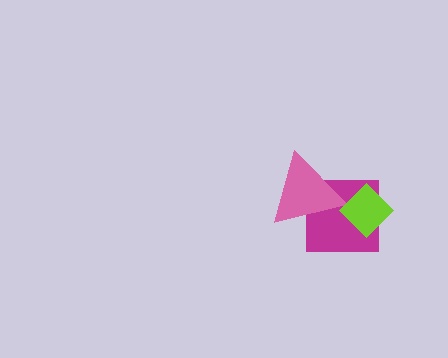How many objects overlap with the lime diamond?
1 object overlaps with the lime diamond.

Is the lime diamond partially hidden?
No, no other shape covers it.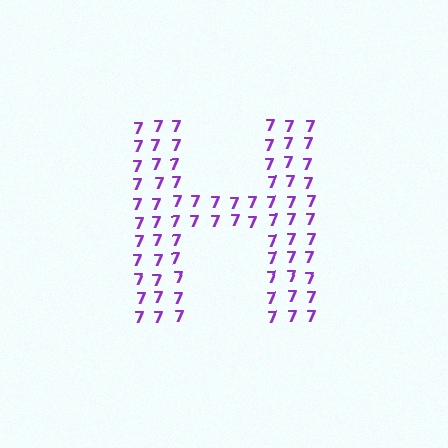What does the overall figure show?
The overall figure shows the letter H.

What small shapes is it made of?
It is made of small digit 7's.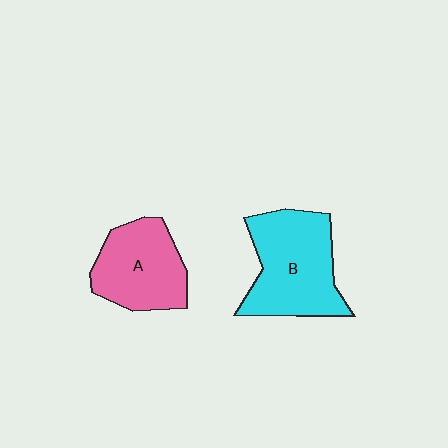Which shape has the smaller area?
Shape A (pink).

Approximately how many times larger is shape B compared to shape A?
Approximately 1.3 times.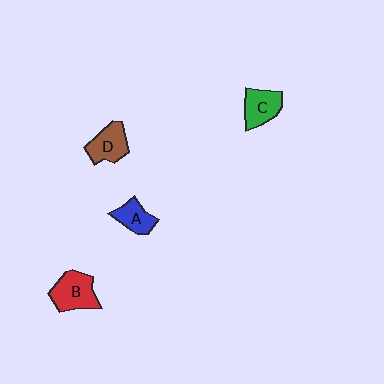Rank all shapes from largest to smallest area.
From largest to smallest: B (red), D (brown), C (green), A (blue).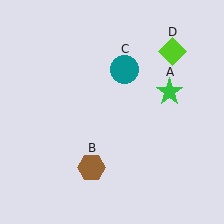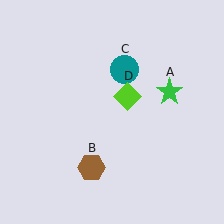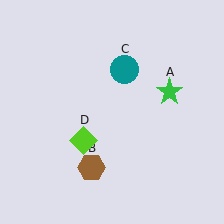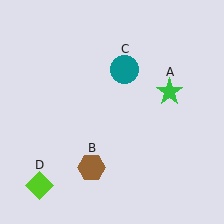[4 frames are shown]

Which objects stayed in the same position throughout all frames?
Green star (object A) and brown hexagon (object B) and teal circle (object C) remained stationary.